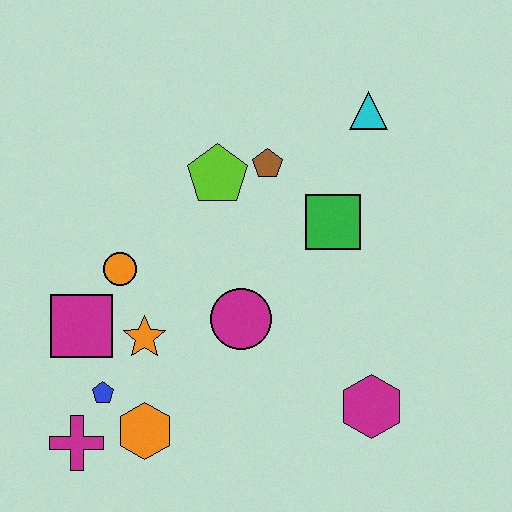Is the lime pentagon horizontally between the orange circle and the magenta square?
No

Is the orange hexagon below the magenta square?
Yes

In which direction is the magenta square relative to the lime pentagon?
The magenta square is below the lime pentagon.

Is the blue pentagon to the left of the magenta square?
No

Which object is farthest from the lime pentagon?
The magenta cross is farthest from the lime pentagon.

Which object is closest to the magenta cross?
The blue pentagon is closest to the magenta cross.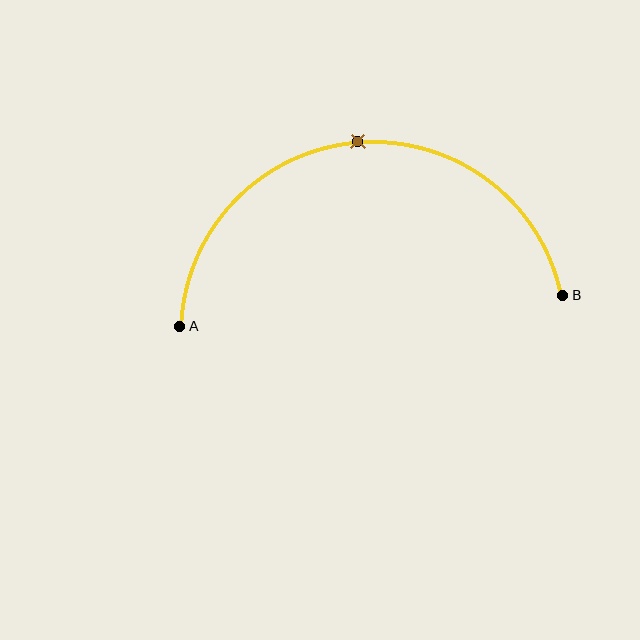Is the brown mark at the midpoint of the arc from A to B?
Yes. The brown mark lies on the arc at equal arc-length from both A and B — it is the arc midpoint.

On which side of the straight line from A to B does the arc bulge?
The arc bulges above the straight line connecting A and B.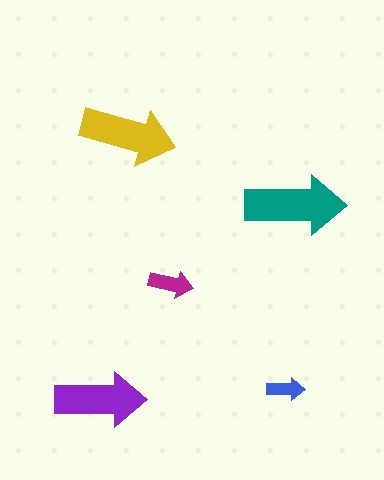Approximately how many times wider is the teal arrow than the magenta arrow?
About 2.5 times wider.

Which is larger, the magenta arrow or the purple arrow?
The purple one.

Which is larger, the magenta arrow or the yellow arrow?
The yellow one.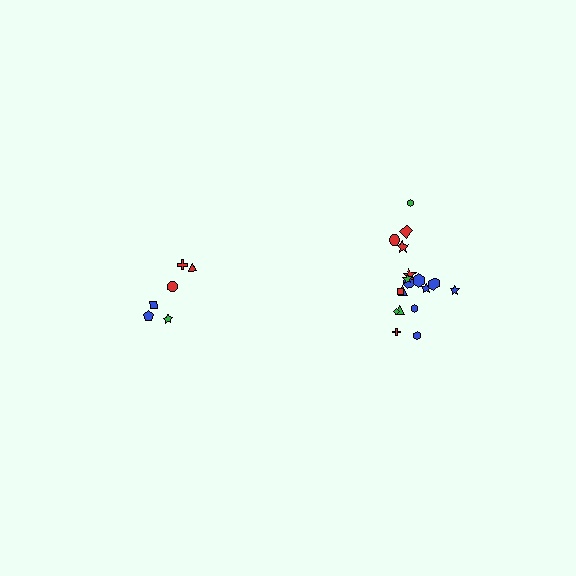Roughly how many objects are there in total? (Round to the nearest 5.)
Roughly 25 objects in total.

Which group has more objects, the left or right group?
The right group.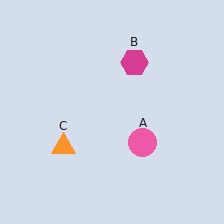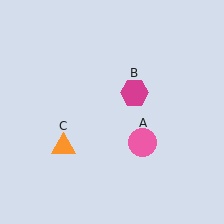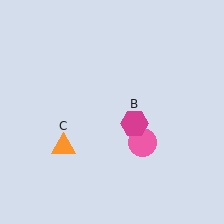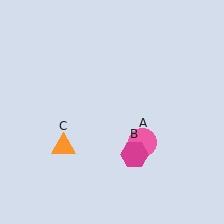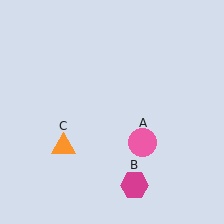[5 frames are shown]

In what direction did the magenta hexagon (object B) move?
The magenta hexagon (object B) moved down.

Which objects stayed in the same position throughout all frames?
Pink circle (object A) and orange triangle (object C) remained stationary.